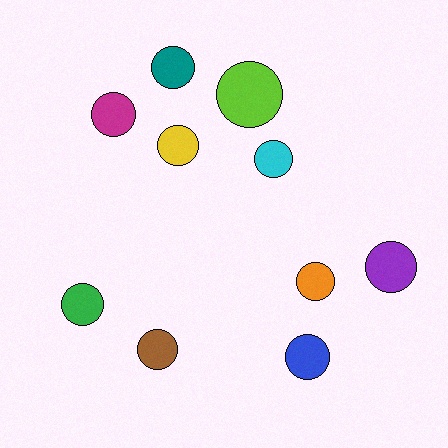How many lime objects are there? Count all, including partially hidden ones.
There is 1 lime object.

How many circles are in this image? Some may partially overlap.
There are 10 circles.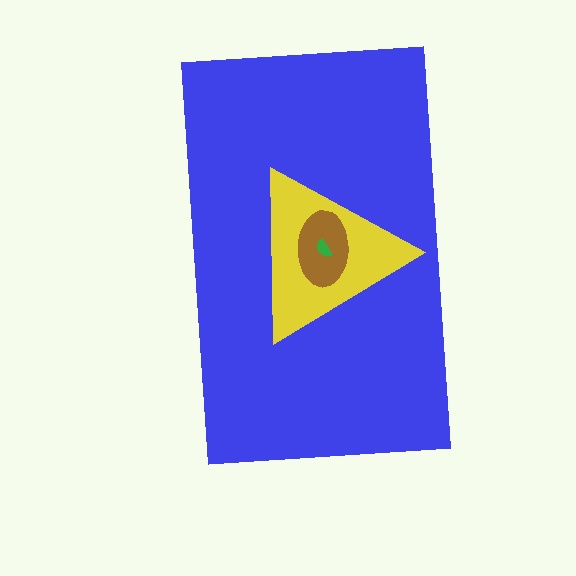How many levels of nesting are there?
4.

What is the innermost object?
The green semicircle.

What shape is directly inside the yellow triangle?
The brown ellipse.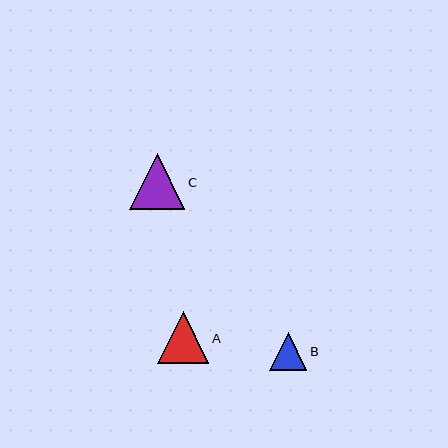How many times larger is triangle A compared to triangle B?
Triangle A is approximately 1.4 times the size of triangle B.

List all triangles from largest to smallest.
From largest to smallest: C, A, B.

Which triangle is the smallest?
Triangle B is the smallest with a size of approximately 38 pixels.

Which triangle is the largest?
Triangle C is the largest with a size of approximately 56 pixels.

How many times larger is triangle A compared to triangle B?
Triangle A is approximately 1.4 times the size of triangle B.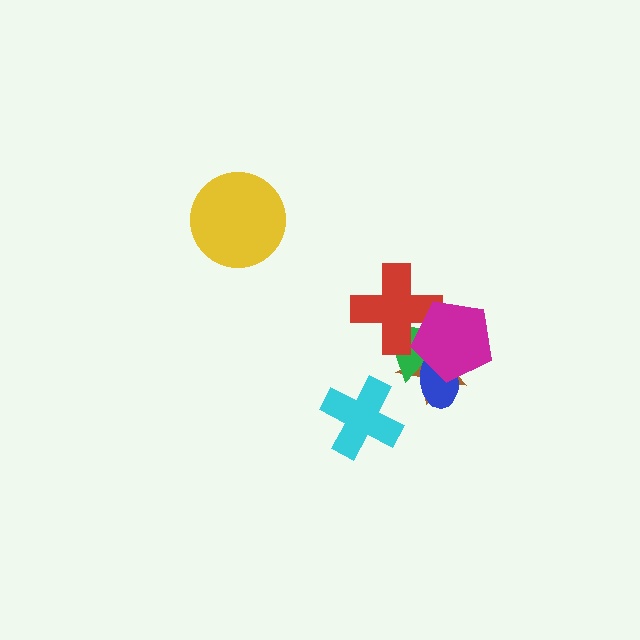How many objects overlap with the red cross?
3 objects overlap with the red cross.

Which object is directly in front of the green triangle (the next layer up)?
The blue ellipse is directly in front of the green triangle.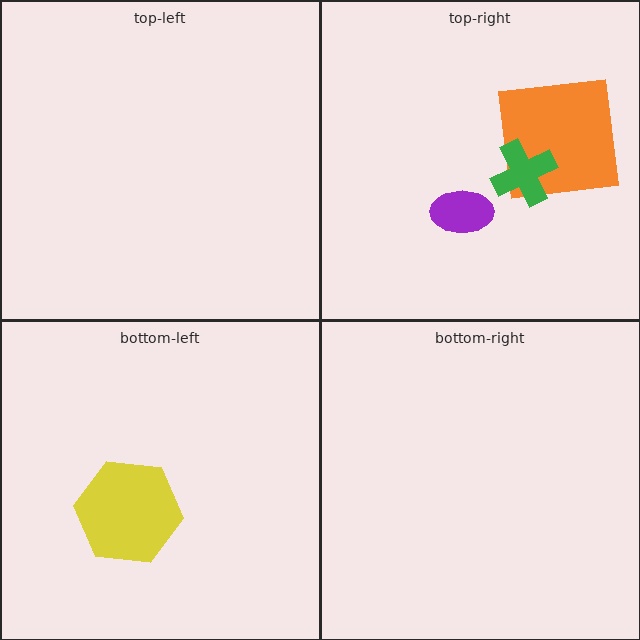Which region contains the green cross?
The top-right region.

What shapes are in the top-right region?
The purple ellipse, the orange square, the green cross.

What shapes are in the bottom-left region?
The yellow hexagon.